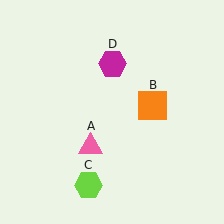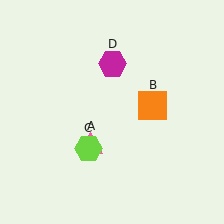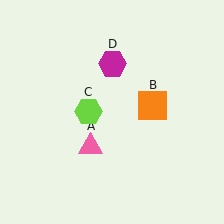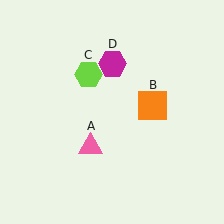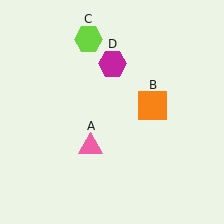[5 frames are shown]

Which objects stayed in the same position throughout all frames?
Pink triangle (object A) and orange square (object B) and magenta hexagon (object D) remained stationary.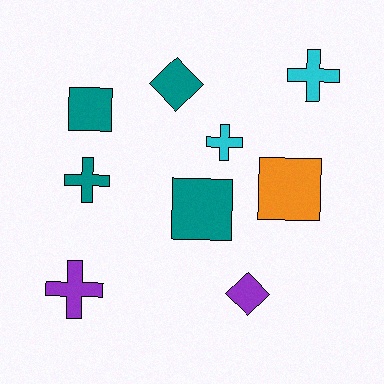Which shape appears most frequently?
Cross, with 4 objects.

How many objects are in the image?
There are 9 objects.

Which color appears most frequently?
Teal, with 4 objects.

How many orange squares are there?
There is 1 orange square.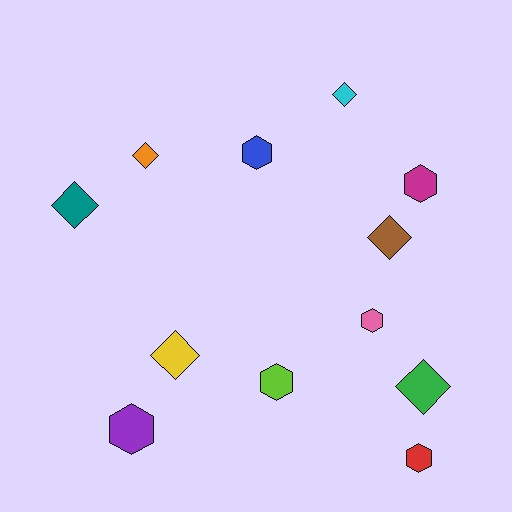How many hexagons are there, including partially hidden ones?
There are 6 hexagons.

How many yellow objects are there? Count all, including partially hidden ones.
There is 1 yellow object.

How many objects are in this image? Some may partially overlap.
There are 12 objects.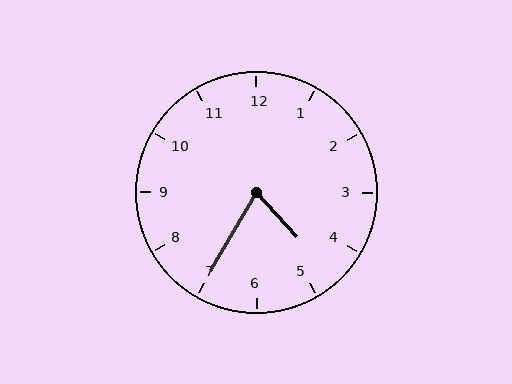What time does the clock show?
4:35.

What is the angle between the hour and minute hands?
Approximately 72 degrees.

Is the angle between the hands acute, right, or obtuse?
It is acute.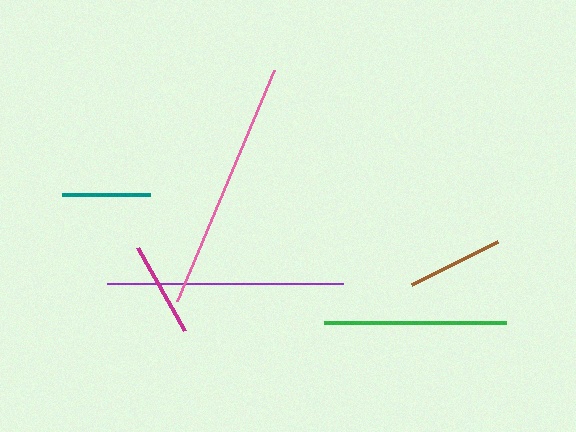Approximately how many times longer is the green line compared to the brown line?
The green line is approximately 1.9 times the length of the brown line.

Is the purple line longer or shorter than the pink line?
The pink line is longer than the purple line.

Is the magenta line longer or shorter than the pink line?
The pink line is longer than the magenta line.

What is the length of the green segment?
The green segment is approximately 182 pixels long.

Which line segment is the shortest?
The teal line is the shortest at approximately 89 pixels.